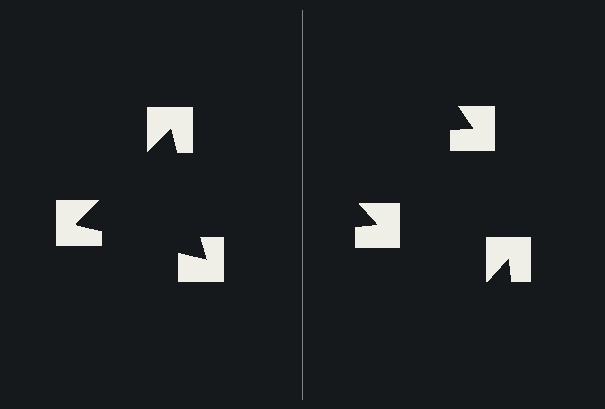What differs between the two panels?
The notched squares are positioned identically on both sides; only the wedge orientations differ. On the left they align to a triangle; on the right they are misaligned.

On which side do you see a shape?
An illusory triangle appears on the left side. On the right side the wedge cuts are rotated, so no coherent shape forms.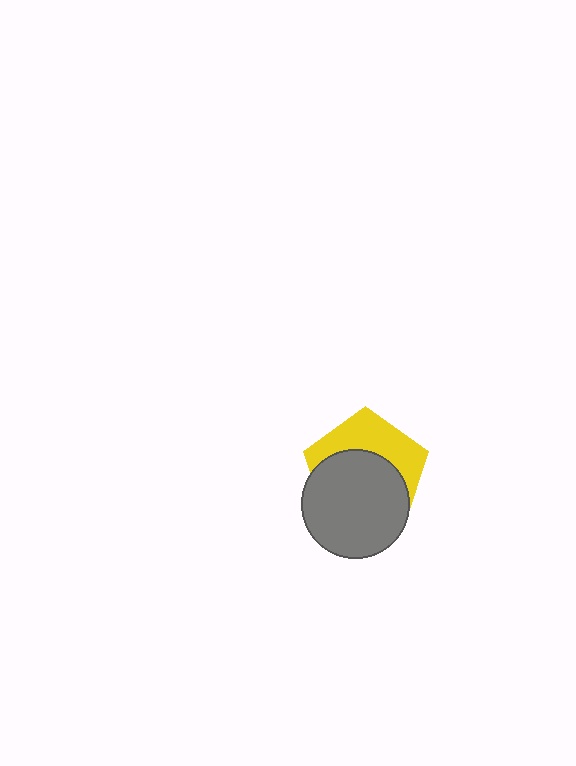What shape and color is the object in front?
The object in front is a gray circle.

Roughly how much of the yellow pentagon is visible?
A small part of it is visible (roughly 41%).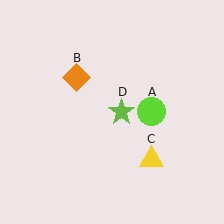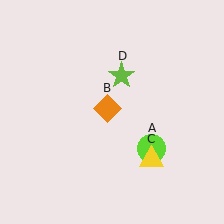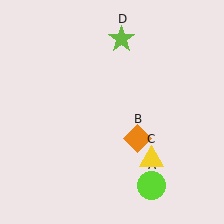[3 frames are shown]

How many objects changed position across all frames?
3 objects changed position: lime circle (object A), orange diamond (object B), lime star (object D).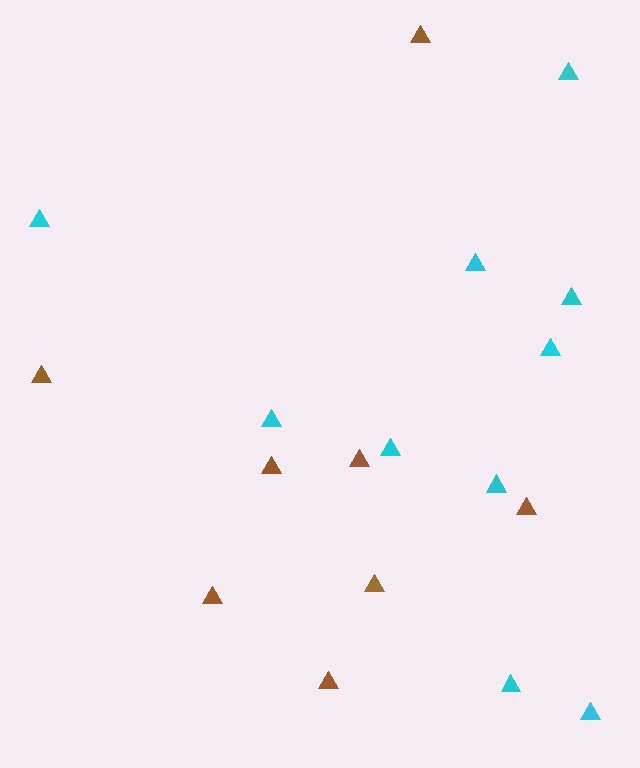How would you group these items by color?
There are 2 groups: one group of cyan triangles (10) and one group of brown triangles (8).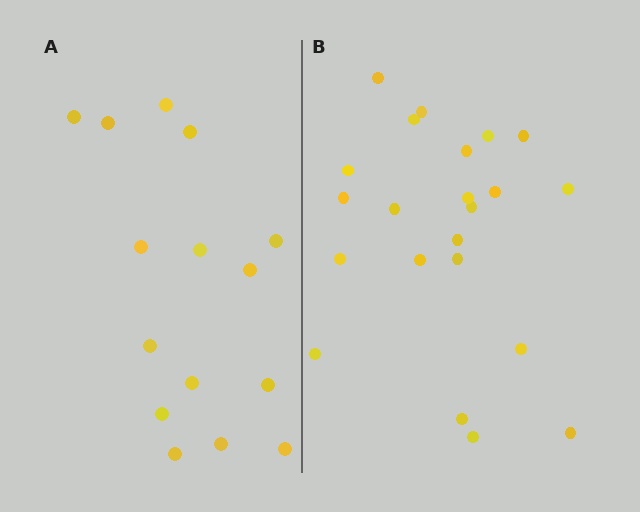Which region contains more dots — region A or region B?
Region B (the right region) has more dots.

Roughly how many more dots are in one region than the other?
Region B has roughly 8 or so more dots than region A.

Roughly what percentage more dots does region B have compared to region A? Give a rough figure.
About 45% more.